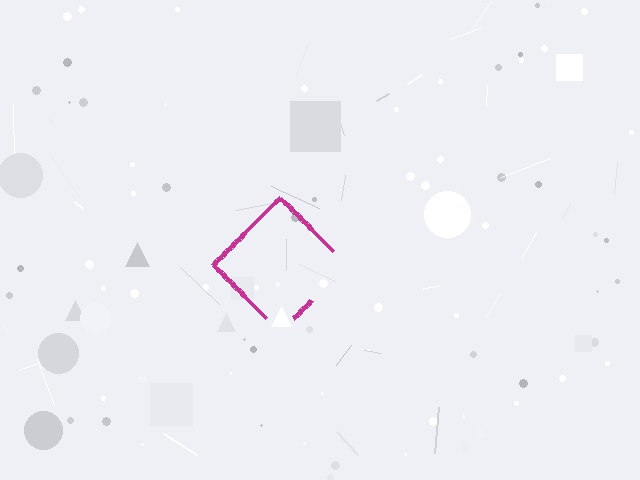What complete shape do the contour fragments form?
The contour fragments form a diamond.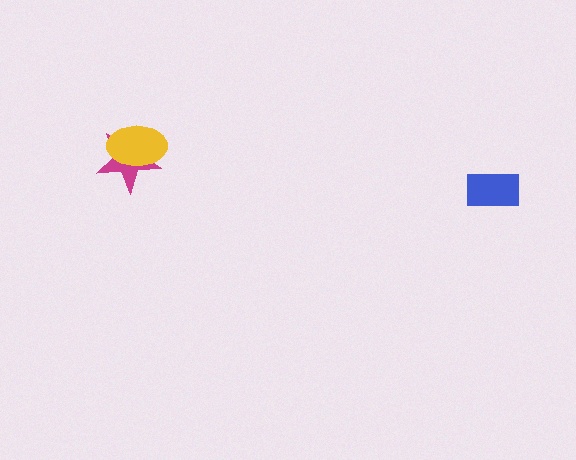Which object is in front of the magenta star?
The yellow ellipse is in front of the magenta star.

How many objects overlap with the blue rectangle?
0 objects overlap with the blue rectangle.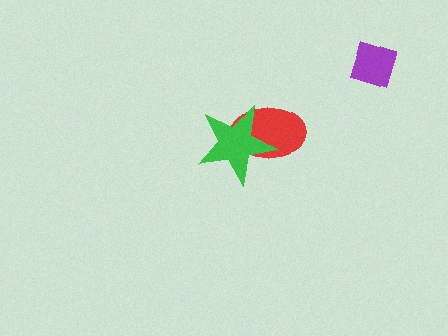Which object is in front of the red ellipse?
The green star is in front of the red ellipse.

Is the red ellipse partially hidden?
Yes, it is partially covered by another shape.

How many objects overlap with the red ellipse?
1 object overlaps with the red ellipse.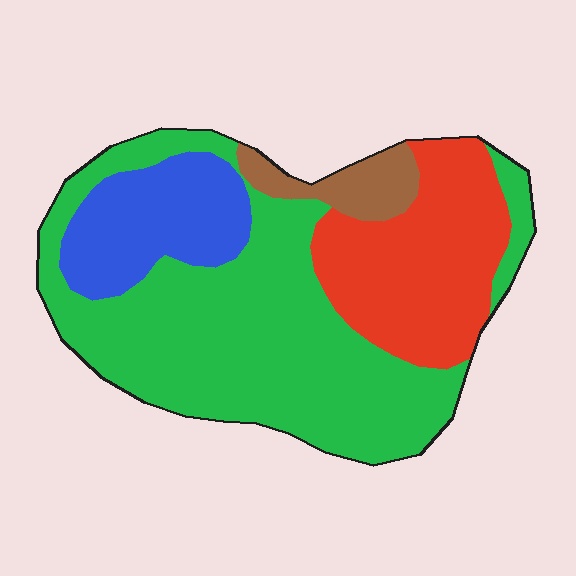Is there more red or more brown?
Red.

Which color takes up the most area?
Green, at roughly 55%.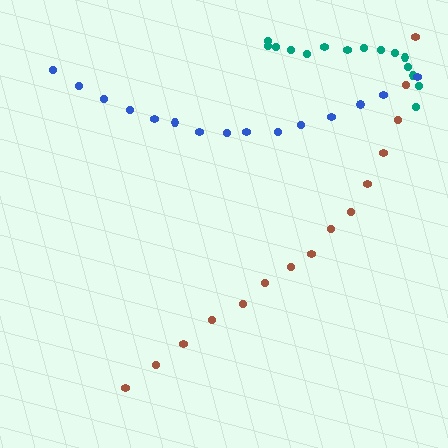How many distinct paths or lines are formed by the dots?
There are 3 distinct paths.